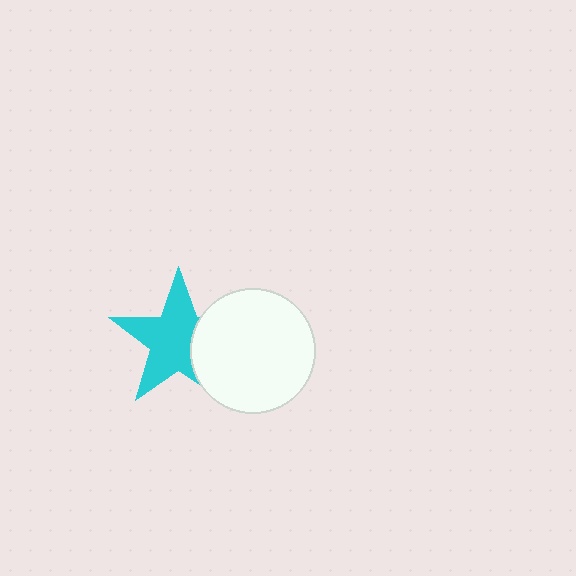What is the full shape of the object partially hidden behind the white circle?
The partially hidden object is a cyan star.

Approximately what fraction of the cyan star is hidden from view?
Roughly 30% of the cyan star is hidden behind the white circle.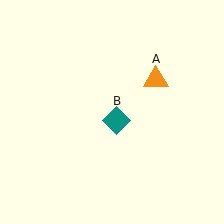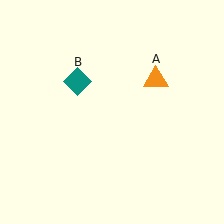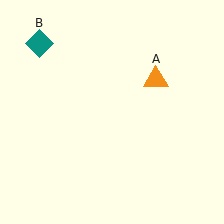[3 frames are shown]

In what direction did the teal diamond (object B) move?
The teal diamond (object B) moved up and to the left.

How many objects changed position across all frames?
1 object changed position: teal diamond (object B).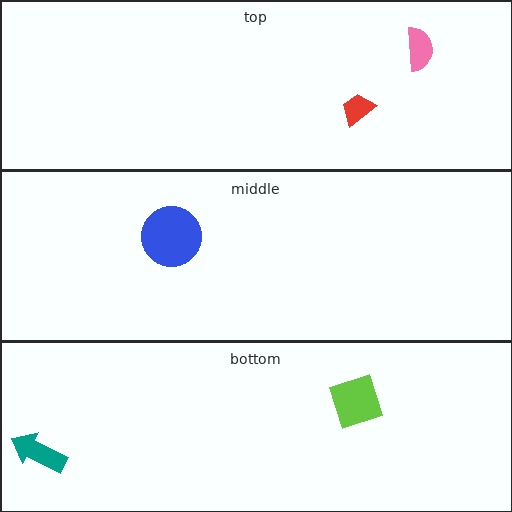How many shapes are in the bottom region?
2.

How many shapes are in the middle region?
1.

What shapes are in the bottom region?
The teal arrow, the lime square.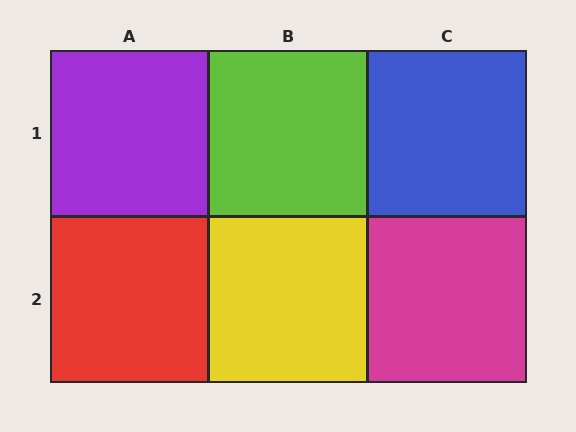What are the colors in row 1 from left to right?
Purple, lime, blue.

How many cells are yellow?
1 cell is yellow.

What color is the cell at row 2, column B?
Yellow.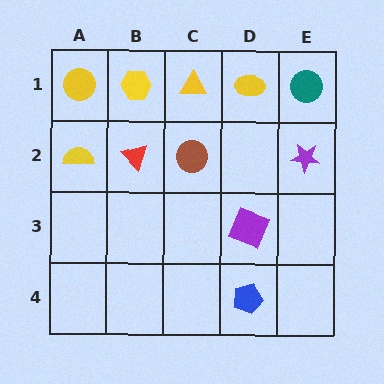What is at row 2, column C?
A brown circle.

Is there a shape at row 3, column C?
No, that cell is empty.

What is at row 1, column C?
A yellow triangle.